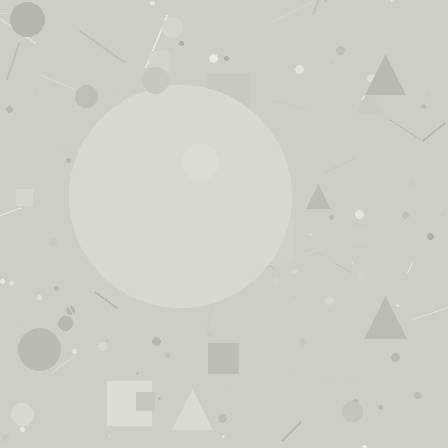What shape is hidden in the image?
A circle is hidden in the image.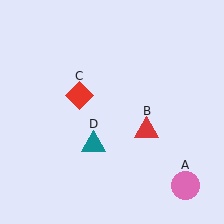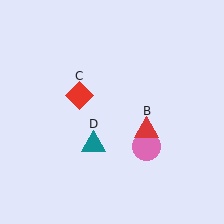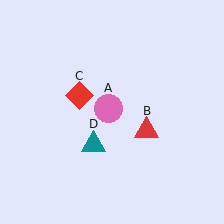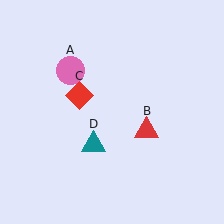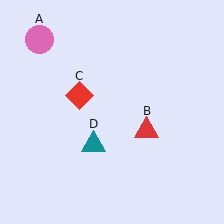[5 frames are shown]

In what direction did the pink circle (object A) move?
The pink circle (object A) moved up and to the left.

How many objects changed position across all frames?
1 object changed position: pink circle (object A).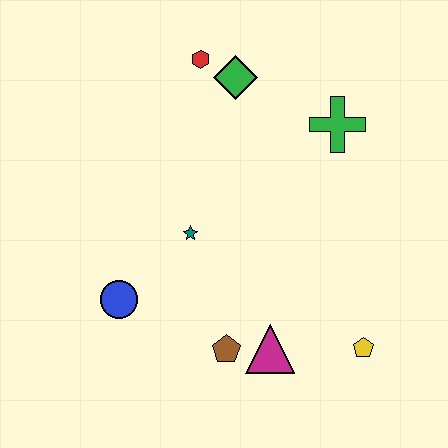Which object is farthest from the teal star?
The yellow pentagon is farthest from the teal star.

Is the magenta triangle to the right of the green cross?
No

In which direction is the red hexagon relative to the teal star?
The red hexagon is above the teal star.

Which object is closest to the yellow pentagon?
The magenta triangle is closest to the yellow pentagon.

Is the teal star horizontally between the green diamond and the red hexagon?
No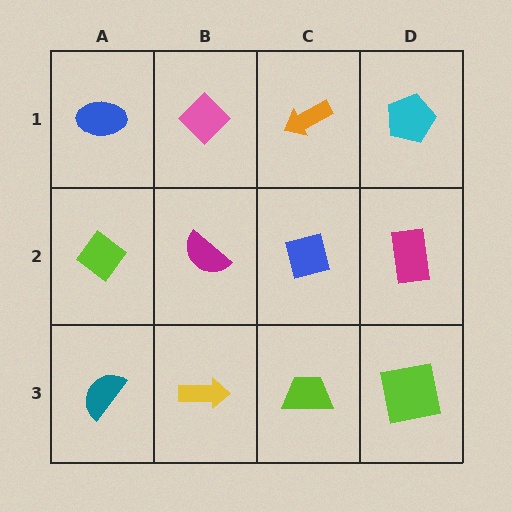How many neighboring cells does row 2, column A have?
3.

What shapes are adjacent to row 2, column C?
An orange arrow (row 1, column C), a lime trapezoid (row 3, column C), a magenta semicircle (row 2, column B), a magenta rectangle (row 2, column D).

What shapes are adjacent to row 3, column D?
A magenta rectangle (row 2, column D), a lime trapezoid (row 3, column C).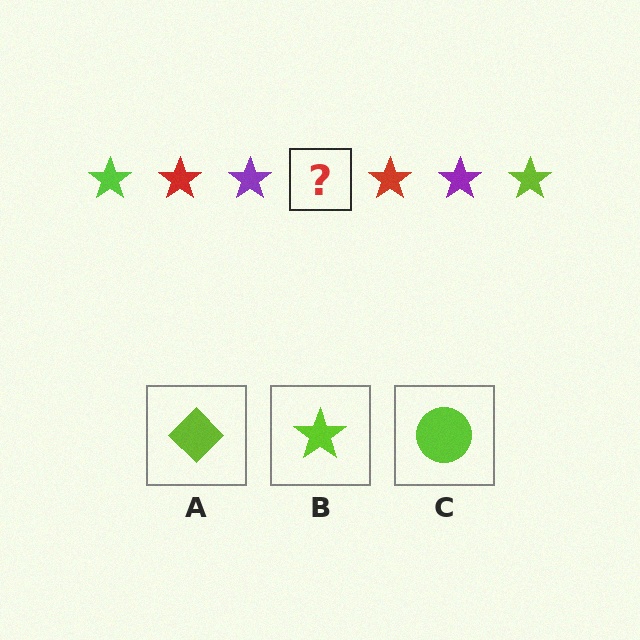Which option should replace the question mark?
Option B.